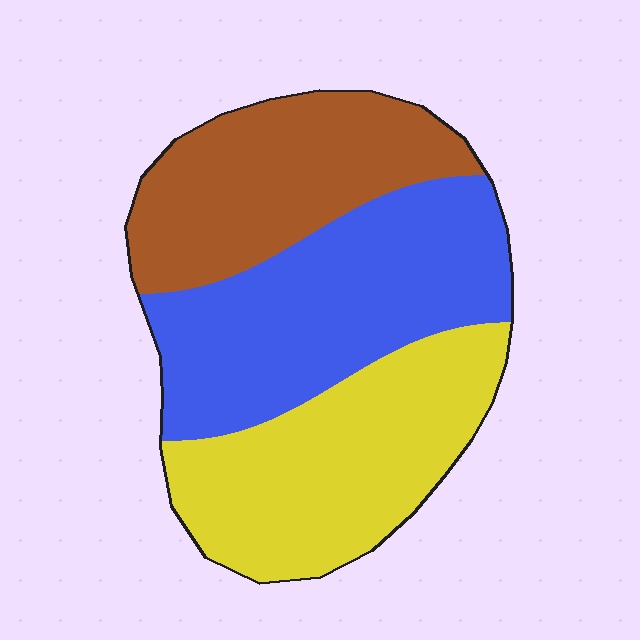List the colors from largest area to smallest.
From largest to smallest: blue, yellow, brown.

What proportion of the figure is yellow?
Yellow takes up between a third and a half of the figure.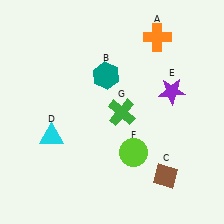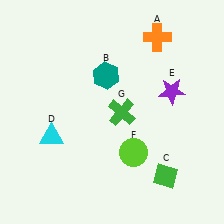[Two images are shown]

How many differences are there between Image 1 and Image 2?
There is 1 difference between the two images.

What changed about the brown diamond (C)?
In Image 1, C is brown. In Image 2, it changed to green.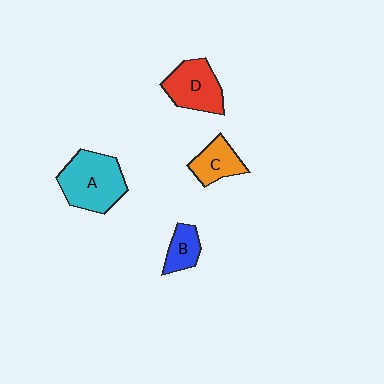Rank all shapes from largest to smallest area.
From largest to smallest: A (cyan), D (red), C (orange), B (blue).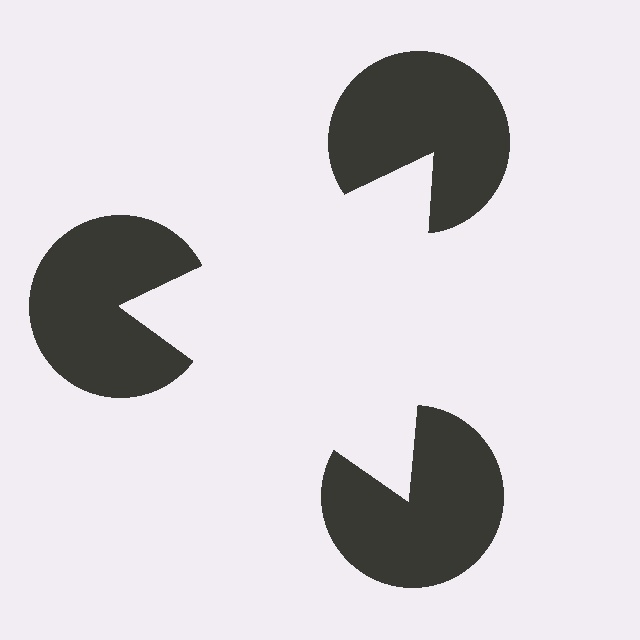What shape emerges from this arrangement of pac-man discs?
An illusory triangle — its edges are inferred from the aligned wedge cuts in the pac-man discs, not physically drawn.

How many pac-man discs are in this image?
There are 3 — one at each vertex of the illusory triangle.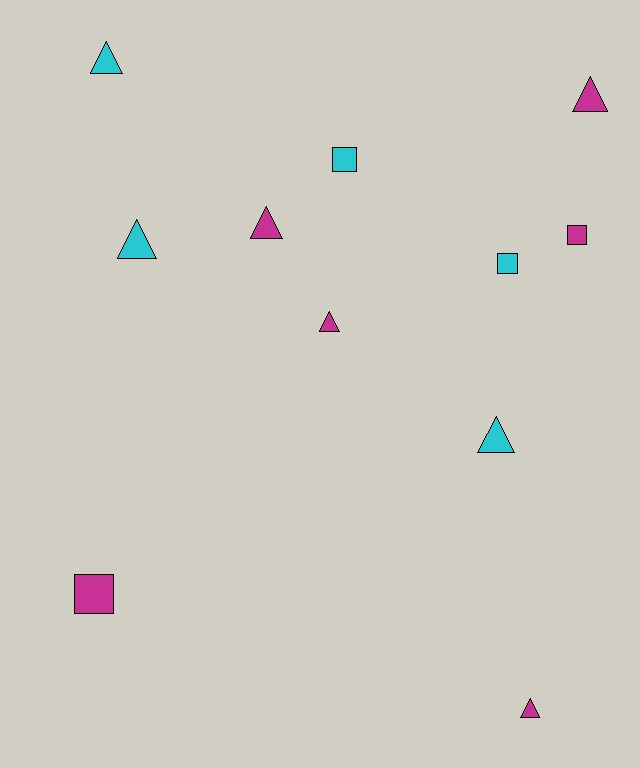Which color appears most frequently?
Magenta, with 6 objects.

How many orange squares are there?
There are no orange squares.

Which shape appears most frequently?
Triangle, with 7 objects.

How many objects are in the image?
There are 11 objects.